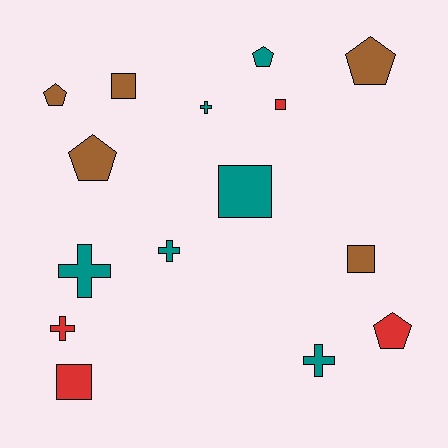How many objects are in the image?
There are 15 objects.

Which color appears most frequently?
Teal, with 6 objects.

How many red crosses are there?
There is 1 red cross.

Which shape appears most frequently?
Cross, with 5 objects.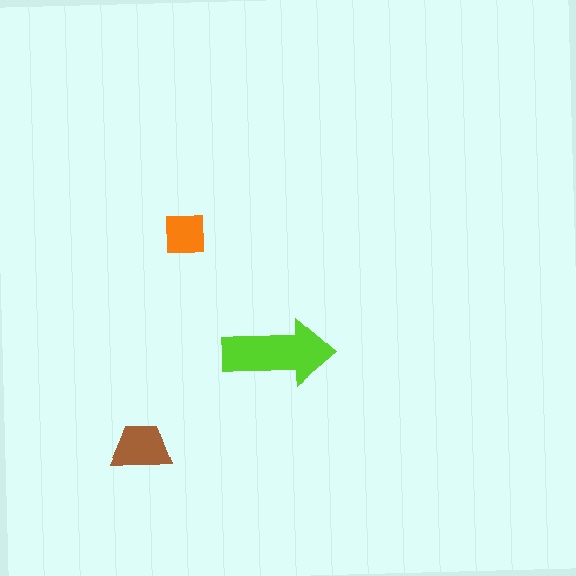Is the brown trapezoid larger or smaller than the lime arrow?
Smaller.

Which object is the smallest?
The orange square.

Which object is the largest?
The lime arrow.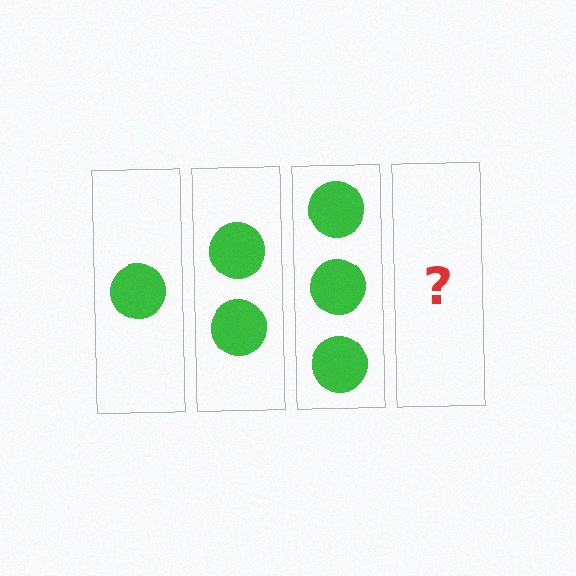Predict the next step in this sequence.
The next step is 4 circles.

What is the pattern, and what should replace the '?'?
The pattern is that each step adds one more circle. The '?' should be 4 circles.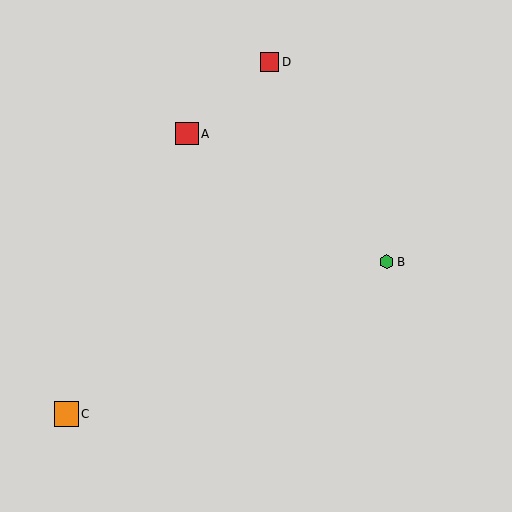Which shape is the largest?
The orange square (labeled C) is the largest.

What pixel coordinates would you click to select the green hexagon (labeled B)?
Click at (387, 262) to select the green hexagon B.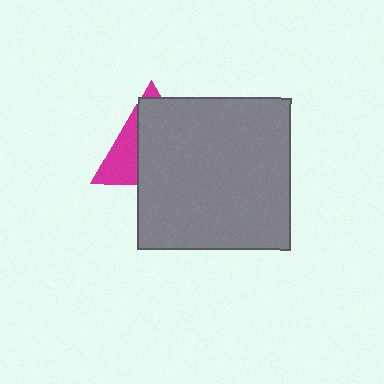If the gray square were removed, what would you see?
You would see the complete magenta triangle.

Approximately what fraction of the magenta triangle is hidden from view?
Roughly 66% of the magenta triangle is hidden behind the gray square.